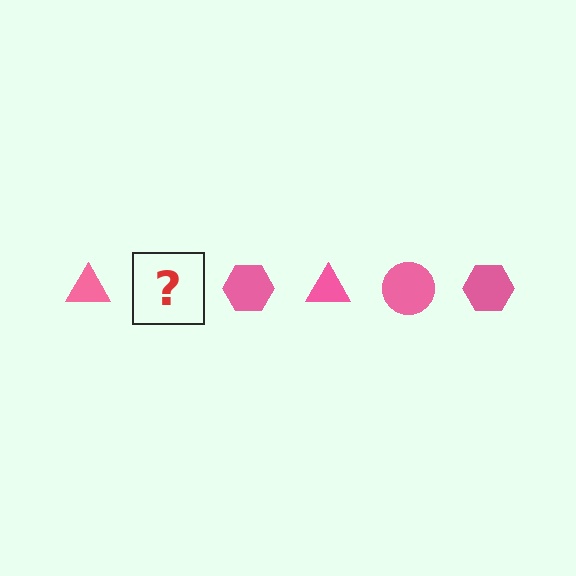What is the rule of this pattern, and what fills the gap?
The rule is that the pattern cycles through triangle, circle, hexagon shapes in pink. The gap should be filled with a pink circle.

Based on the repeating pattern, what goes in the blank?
The blank should be a pink circle.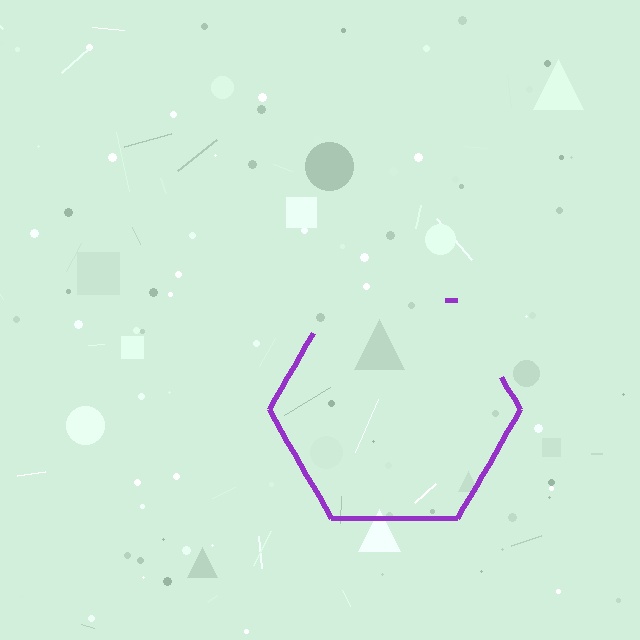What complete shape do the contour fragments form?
The contour fragments form a hexagon.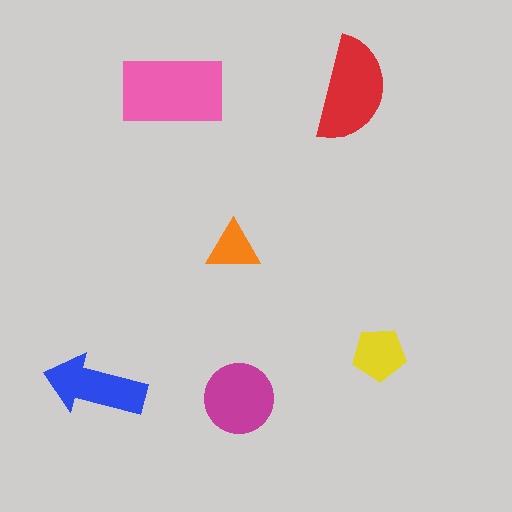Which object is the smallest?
The orange triangle.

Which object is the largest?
The pink rectangle.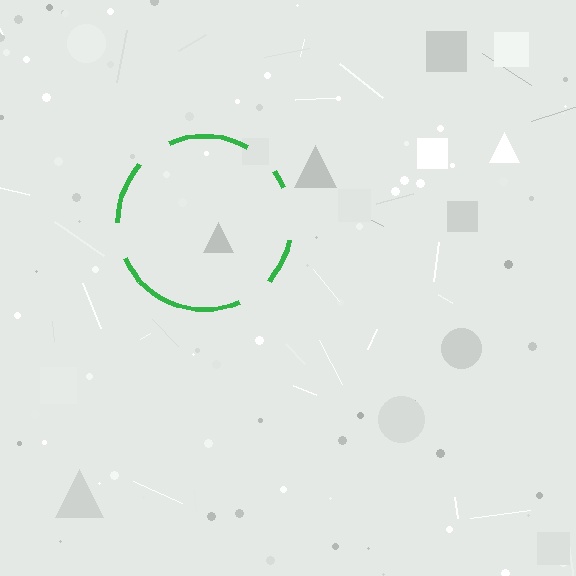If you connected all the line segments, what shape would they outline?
They would outline a circle.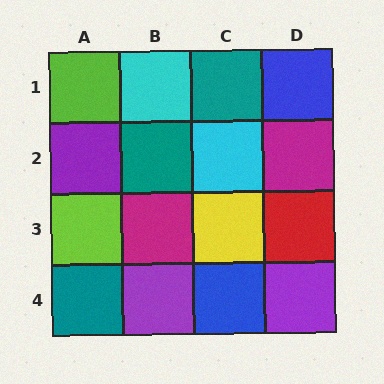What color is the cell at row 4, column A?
Teal.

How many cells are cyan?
2 cells are cyan.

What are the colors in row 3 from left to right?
Lime, magenta, yellow, red.